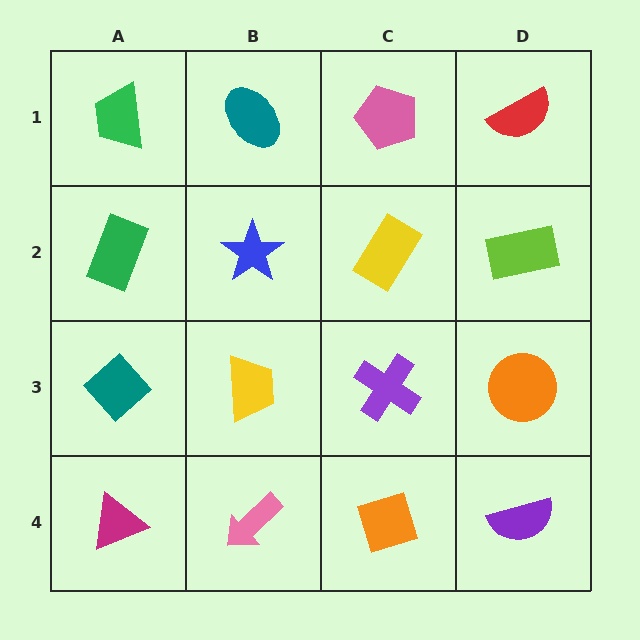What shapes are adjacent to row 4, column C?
A purple cross (row 3, column C), a pink arrow (row 4, column B), a purple semicircle (row 4, column D).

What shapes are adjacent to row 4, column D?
An orange circle (row 3, column D), an orange diamond (row 4, column C).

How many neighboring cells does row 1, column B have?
3.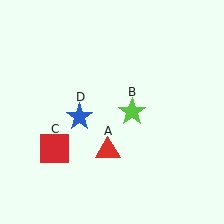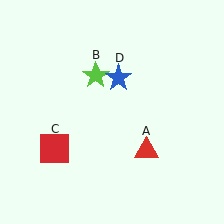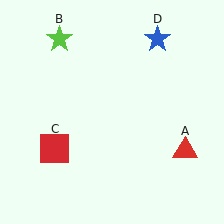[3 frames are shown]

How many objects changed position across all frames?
3 objects changed position: red triangle (object A), lime star (object B), blue star (object D).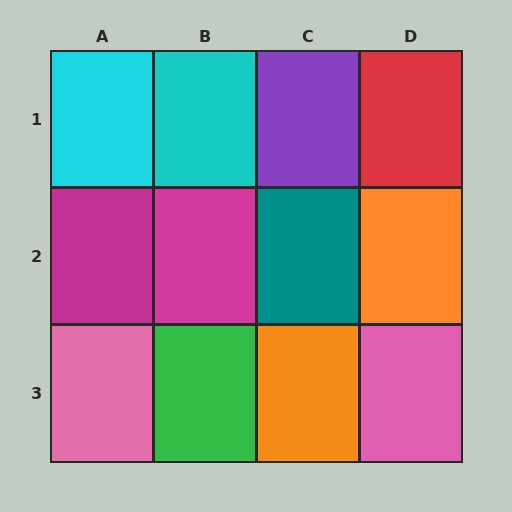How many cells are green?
1 cell is green.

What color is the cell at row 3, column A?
Pink.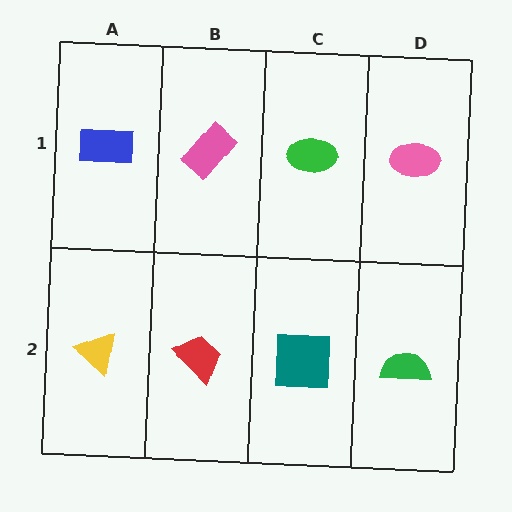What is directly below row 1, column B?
A red trapezoid.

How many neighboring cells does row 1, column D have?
2.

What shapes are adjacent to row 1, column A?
A yellow triangle (row 2, column A), a pink rectangle (row 1, column B).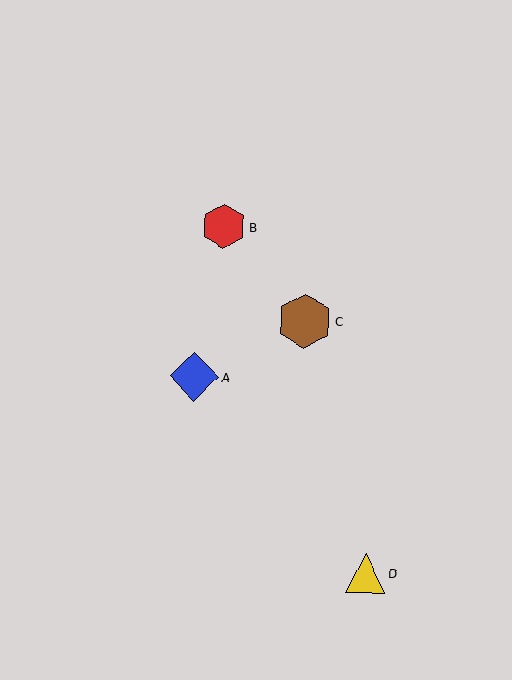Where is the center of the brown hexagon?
The center of the brown hexagon is at (305, 321).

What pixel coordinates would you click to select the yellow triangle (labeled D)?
Click at (366, 574) to select the yellow triangle D.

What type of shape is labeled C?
Shape C is a brown hexagon.